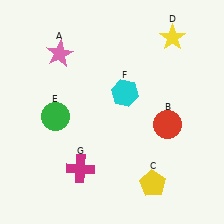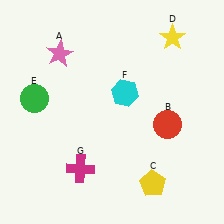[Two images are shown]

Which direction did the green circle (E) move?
The green circle (E) moved left.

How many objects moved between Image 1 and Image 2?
1 object moved between the two images.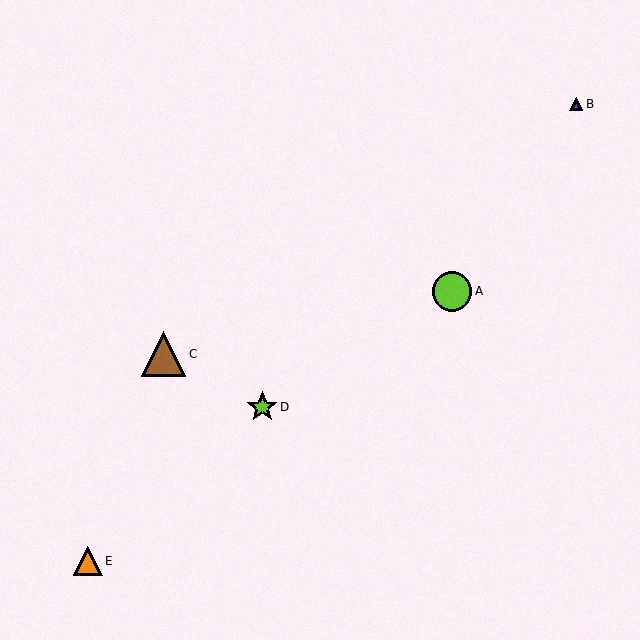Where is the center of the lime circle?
The center of the lime circle is at (452, 291).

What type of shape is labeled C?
Shape C is a brown triangle.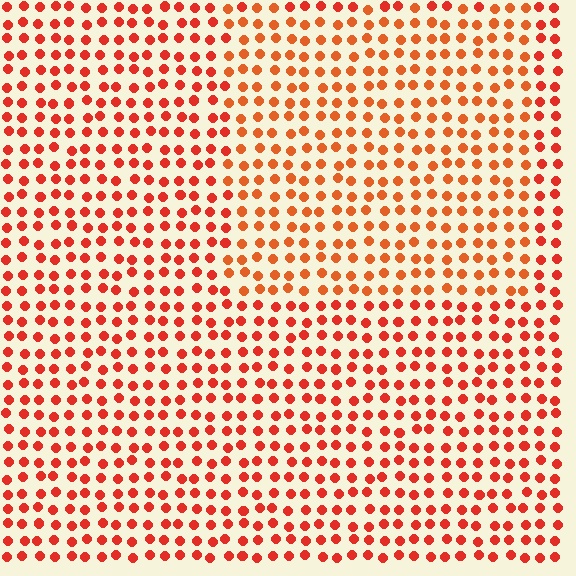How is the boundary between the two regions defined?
The boundary is defined purely by a slight shift in hue (about 16 degrees). Spacing, size, and orientation are identical on both sides.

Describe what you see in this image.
The image is filled with small red elements in a uniform arrangement. A rectangle-shaped region is visible where the elements are tinted to a slightly different hue, forming a subtle color boundary.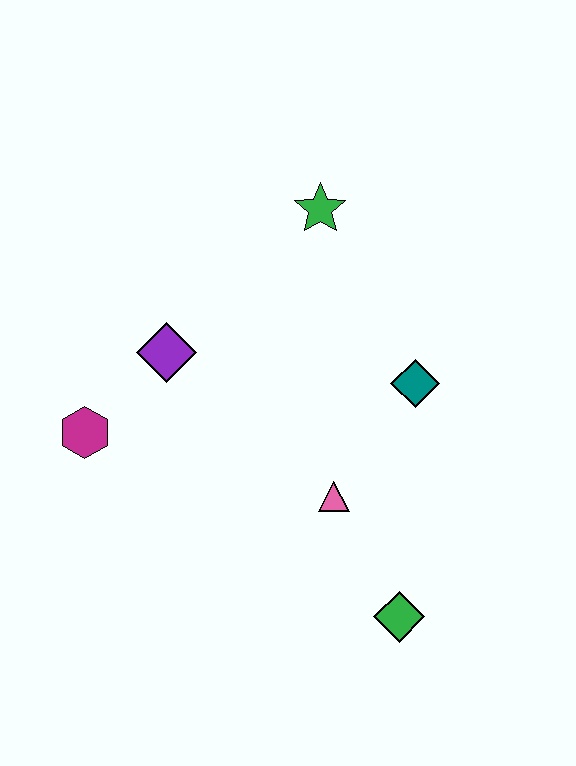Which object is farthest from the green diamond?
The green star is farthest from the green diamond.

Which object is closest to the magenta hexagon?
The purple diamond is closest to the magenta hexagon.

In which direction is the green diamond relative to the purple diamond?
The green diamond is below the purple diamond.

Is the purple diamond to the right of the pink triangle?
No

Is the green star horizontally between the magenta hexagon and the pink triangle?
Yes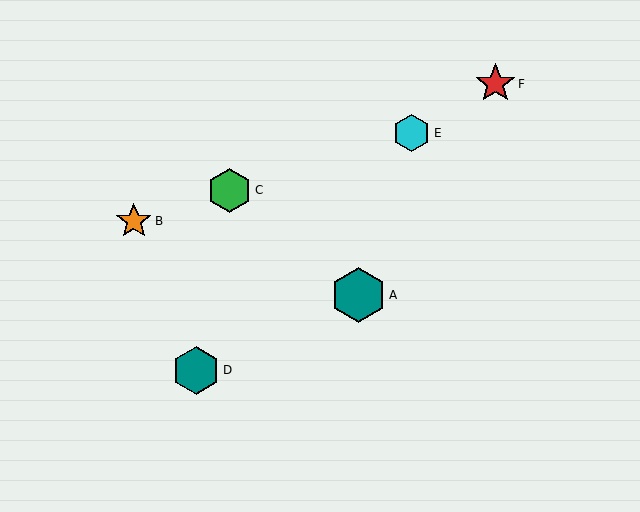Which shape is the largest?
The teal hexagon (labeled A) is the largest.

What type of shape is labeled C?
Shape C is a green hexagon.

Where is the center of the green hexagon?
The center of the green hexagon is at (229, 190).